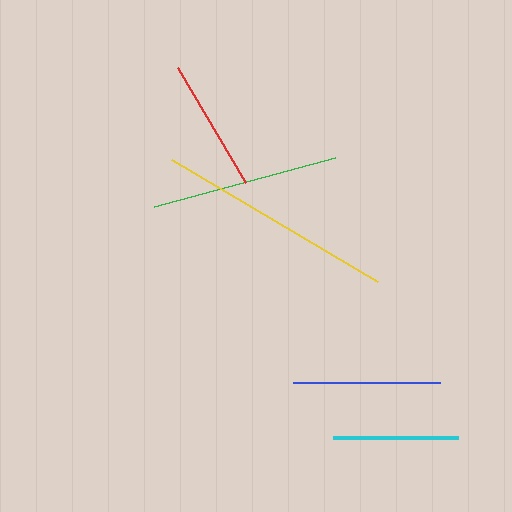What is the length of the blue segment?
The blue segment is approximately 147 pixels long.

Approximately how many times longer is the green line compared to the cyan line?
The green line is approximately 1.5 times the length of the cyan line.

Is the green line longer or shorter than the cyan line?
The green line is longer than the cyan line.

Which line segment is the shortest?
The cyan line is the shortest at approximately 125 pixels.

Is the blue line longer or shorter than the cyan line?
The blue line is longer than the cyan line.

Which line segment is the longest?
The yellow line is the longest at approximately 239 pixels.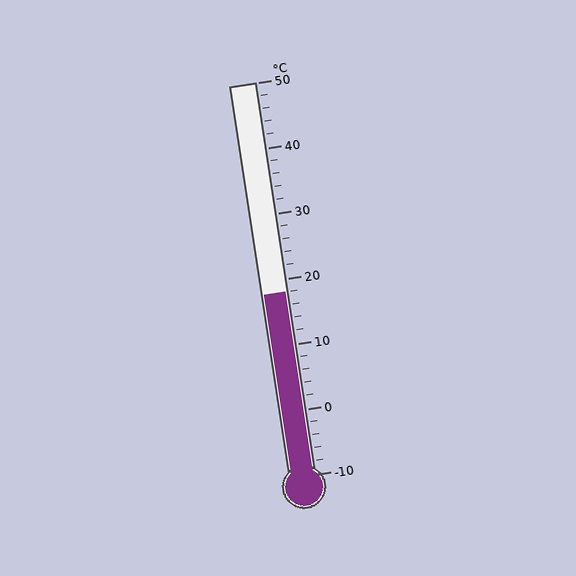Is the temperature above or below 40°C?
The temperature is below 40°C.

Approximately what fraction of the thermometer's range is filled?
The thermometer is filled to approximately 45% of its range.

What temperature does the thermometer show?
The thermometer shows approximately 18°C.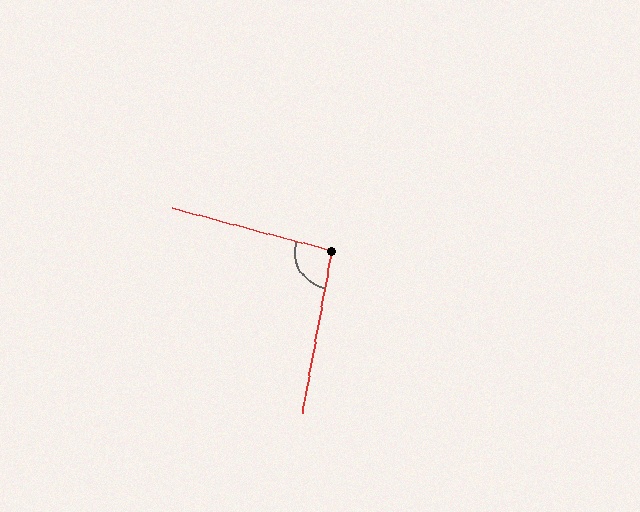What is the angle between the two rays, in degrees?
Approximately 95 degrees.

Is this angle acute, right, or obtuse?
It is approximately a right angle.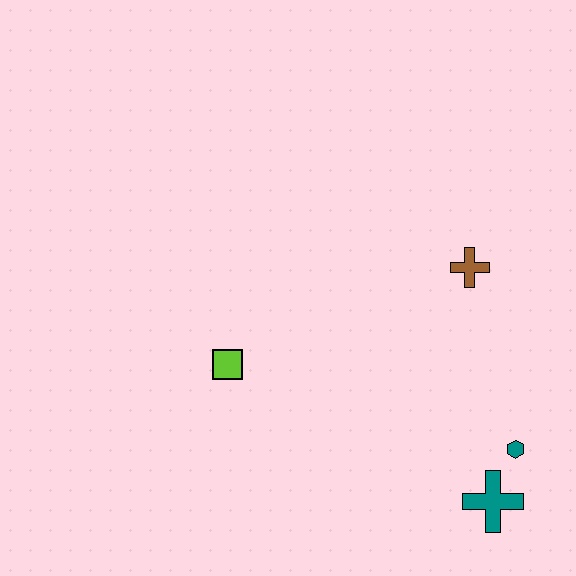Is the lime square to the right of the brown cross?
No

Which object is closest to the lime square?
The brown cross is closest to the lime square.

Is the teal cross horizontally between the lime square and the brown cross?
No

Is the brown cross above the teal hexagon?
Yes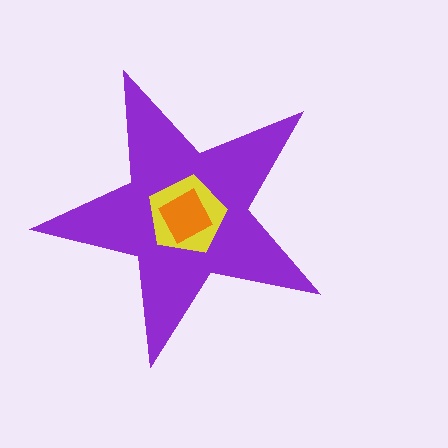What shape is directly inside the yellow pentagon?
The orange square.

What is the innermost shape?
The orange square.